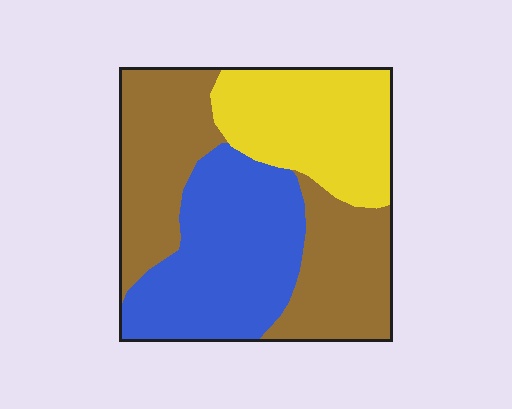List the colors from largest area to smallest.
From largest to smallest: brown, blue, yellow.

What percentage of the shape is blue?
Blue covers 33% of the shape.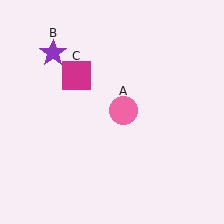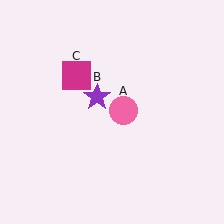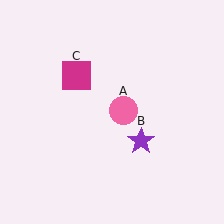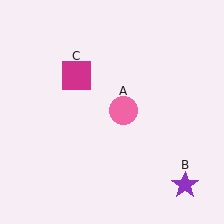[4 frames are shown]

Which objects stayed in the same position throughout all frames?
Pink circle (object A) and magenta square (object C) remained stationary.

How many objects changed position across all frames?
1 object changed position: purple star (object B).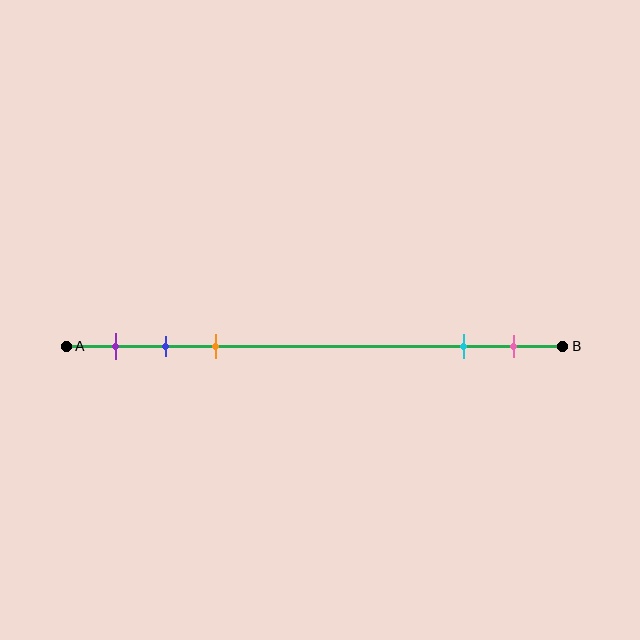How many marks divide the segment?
There are 5 marks dividing the segment.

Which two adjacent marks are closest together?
The blue and orange marks are the closest adjacent pair.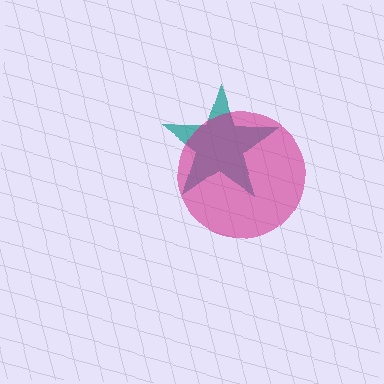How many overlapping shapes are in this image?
There are 2 overlapping shapes in the image.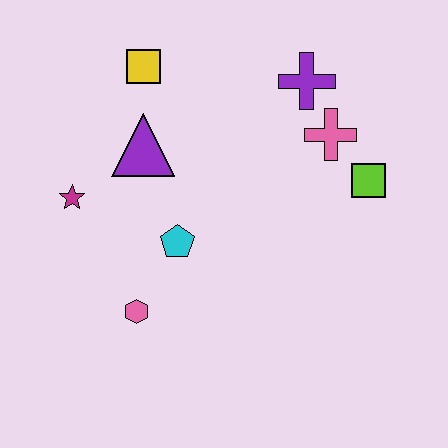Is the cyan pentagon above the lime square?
No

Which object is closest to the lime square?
The pink cross is closest to the lime square.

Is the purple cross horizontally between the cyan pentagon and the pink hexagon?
No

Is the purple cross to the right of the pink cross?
No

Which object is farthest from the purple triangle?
The lime square is farthest from the purple triangle.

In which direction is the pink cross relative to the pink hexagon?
The pink cross is to the right of the pink hexagon.